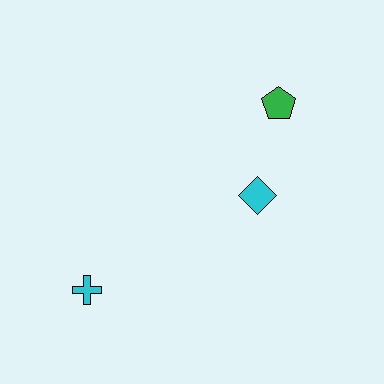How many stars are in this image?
There are no stars.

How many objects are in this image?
There are 3 objects.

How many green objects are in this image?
There is 1 green object.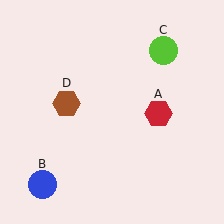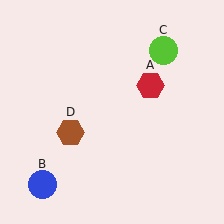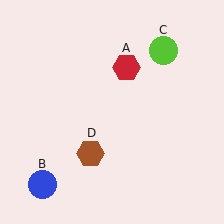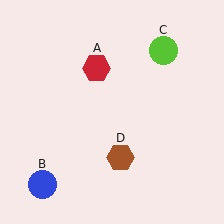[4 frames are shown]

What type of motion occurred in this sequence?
The red hexagon (object A), brown hexagon (object D) rotated counterclockwise around the center of the scene.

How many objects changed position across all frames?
2 objects changed position: red hexagon (object A), brown hexagon (object D).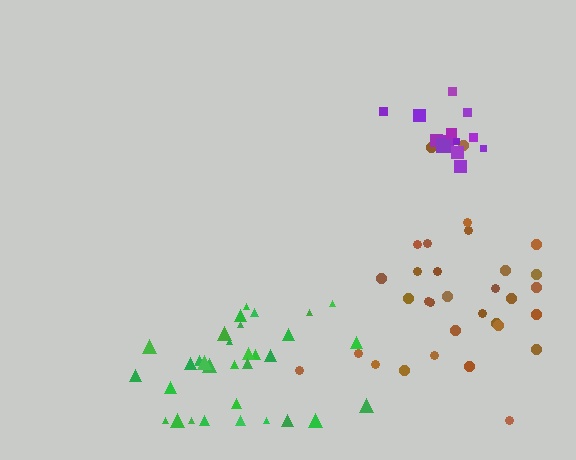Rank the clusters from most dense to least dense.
purple, green, brown.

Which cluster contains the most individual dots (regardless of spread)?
Brown (32).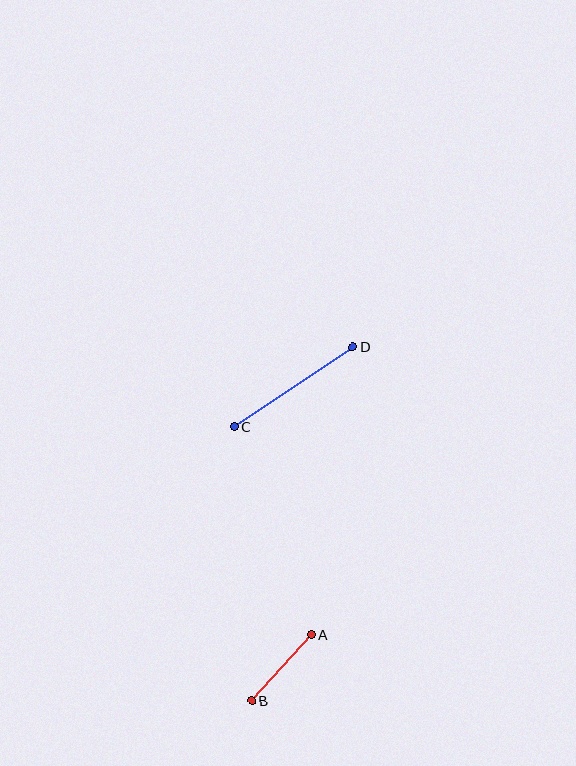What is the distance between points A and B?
The distance is approximately 89 pixels.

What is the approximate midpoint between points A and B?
The midpoint is at approximately (281, 668) pixels.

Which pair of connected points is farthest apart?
Points C and D are farthest apart.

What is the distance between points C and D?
The distance is approximately 143 pixels.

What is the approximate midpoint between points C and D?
The midpoint is at approximately (294, 387) pixels.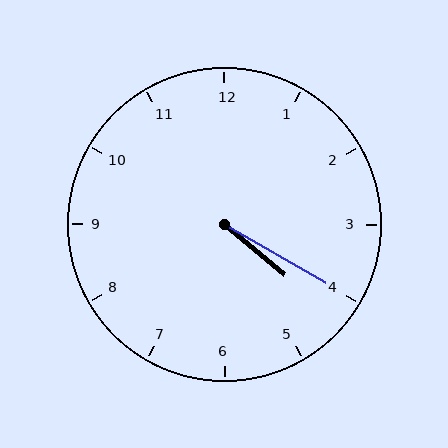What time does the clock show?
4:20.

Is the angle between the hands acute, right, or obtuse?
It is acute.